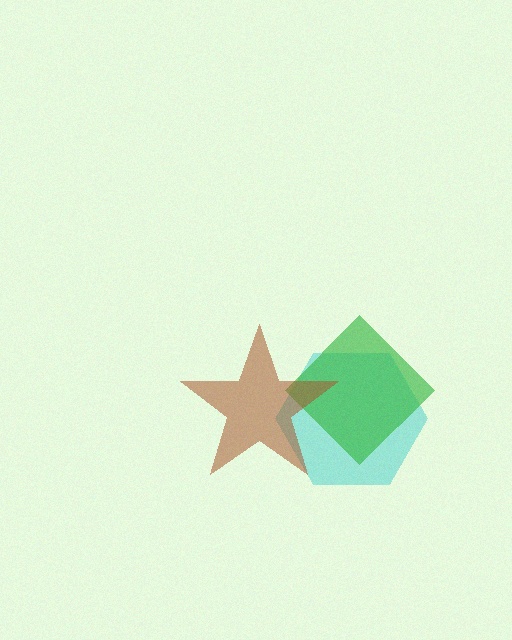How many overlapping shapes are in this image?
There are 3 overlapping shapes in the image.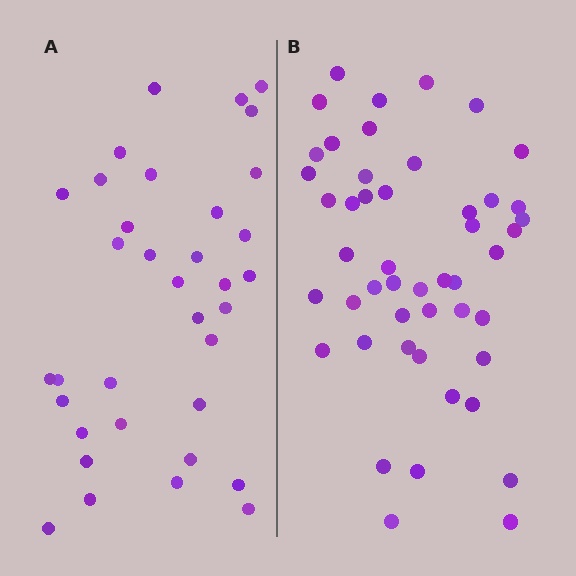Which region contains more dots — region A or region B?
Region B (the right region) has more dots.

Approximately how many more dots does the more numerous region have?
Region B has approximately 15 more dots than region A.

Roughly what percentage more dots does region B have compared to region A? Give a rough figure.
About 35% more.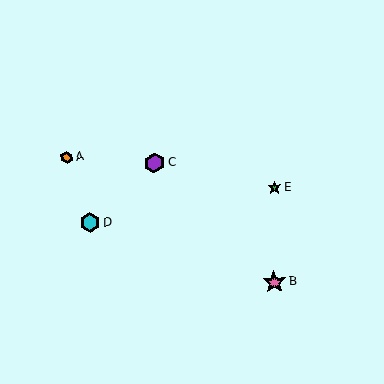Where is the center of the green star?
The center of the green star is at (274, 188).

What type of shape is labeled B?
Shape B is a pink star.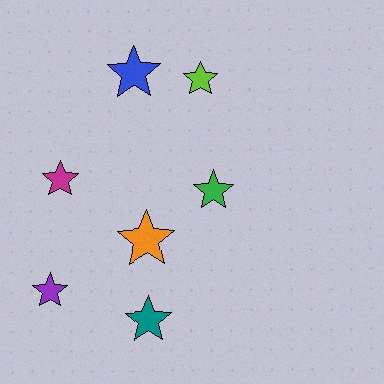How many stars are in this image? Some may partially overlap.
There are 7 stars.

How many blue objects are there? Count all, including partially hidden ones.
There is 1 blue object.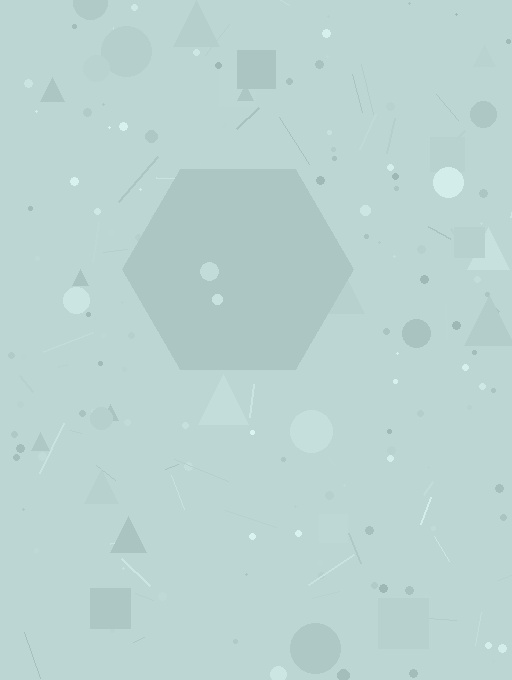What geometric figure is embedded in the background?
A hexagon is embedded in the background.